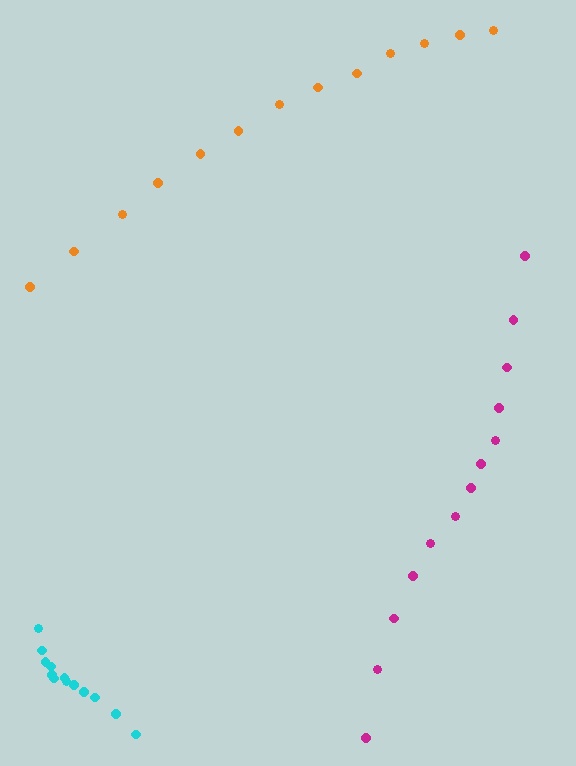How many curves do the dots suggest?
There are 3 distinct paths.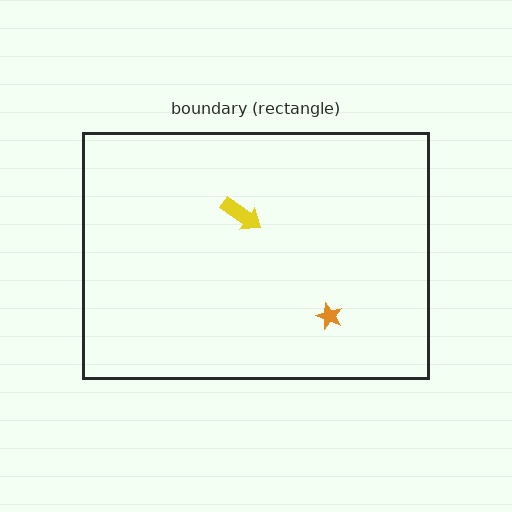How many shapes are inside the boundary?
2 inside, 0 outside.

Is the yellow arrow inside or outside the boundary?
Inside.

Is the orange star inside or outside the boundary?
Inside.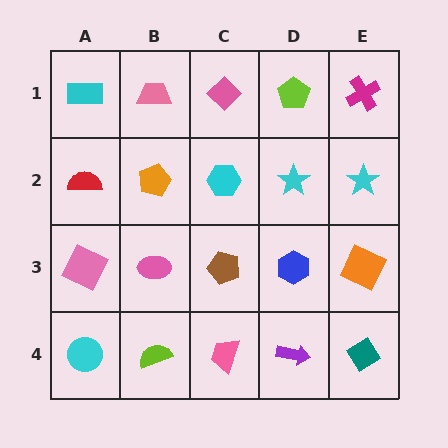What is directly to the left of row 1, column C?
A pink trapezoid.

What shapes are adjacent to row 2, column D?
A lime pentagon (row 1, column D), a blue hexagon (row 3, column D), a cyan hexagon (row 2, column C), a cyan star (row 2, column E).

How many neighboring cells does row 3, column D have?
4.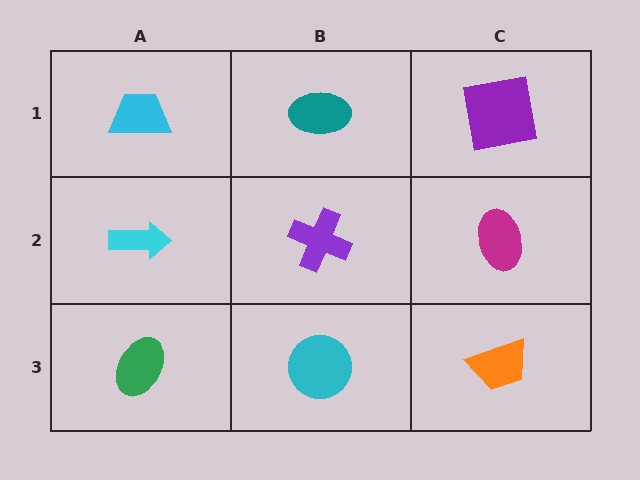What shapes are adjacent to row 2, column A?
A cyan trapezoid (row 1, column A), a green ellipse (row 3, column A), a purple cross (row 2, column B).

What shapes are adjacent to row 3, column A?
A cyan arrow (row 2, column A), a cyan circle (row 3, column B).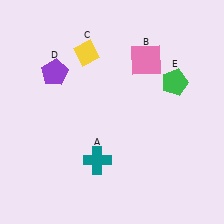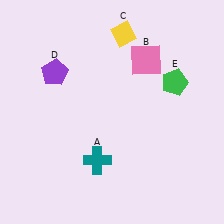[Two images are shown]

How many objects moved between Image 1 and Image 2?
1 object moved between the two images.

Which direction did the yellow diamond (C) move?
The yellow diamond (C) moved right.